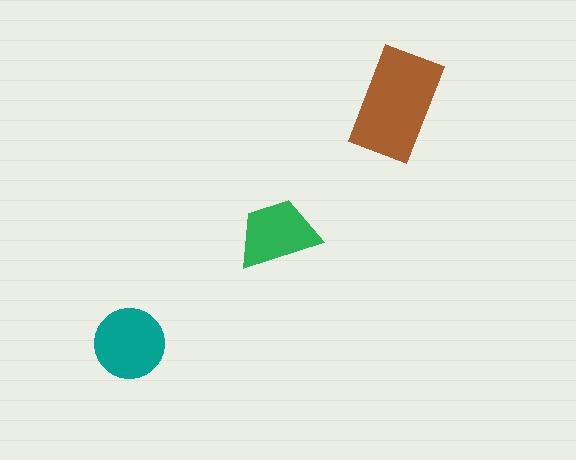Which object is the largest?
The brown rectangle.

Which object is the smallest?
The green trapezoid.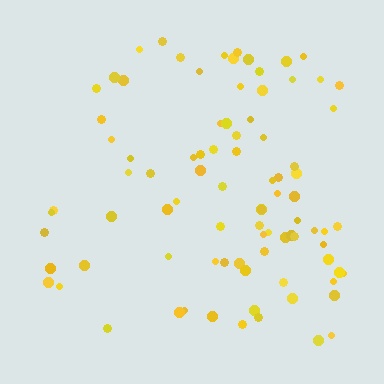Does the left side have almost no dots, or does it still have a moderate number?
Still a moderate number, just noticeably fewer than the right.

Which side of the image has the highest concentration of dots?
The right.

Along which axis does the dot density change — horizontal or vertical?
Horizontal.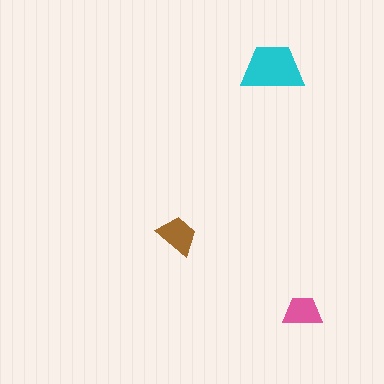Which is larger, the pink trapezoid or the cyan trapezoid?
The cyan one.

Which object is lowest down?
The pink trapezoid is bottommost.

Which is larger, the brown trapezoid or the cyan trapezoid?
The cyan one.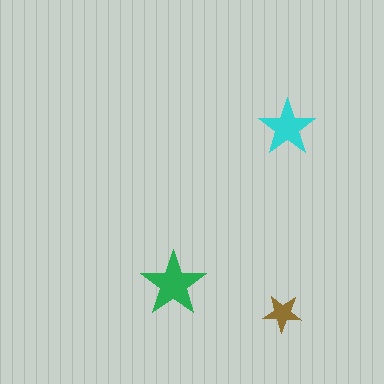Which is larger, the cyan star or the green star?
The green one.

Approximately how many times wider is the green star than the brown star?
About 1.5 times wider.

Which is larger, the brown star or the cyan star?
The cyan one.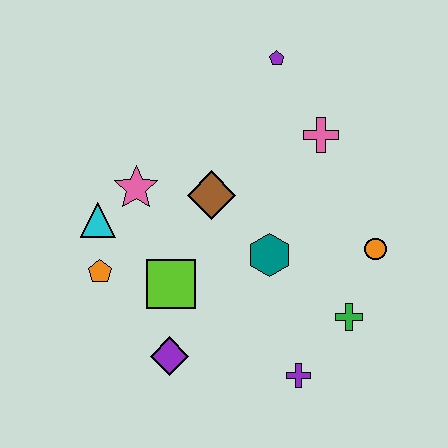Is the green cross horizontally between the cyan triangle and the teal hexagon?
No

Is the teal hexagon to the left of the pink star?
No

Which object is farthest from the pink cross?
The purple diamond is farthest from the pink cross.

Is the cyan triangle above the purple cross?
Yes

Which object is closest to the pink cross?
The purple pentagon is closest to the pink cross.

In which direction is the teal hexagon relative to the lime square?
The teal hexagon is to the right of the lime square.